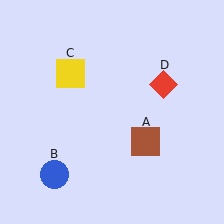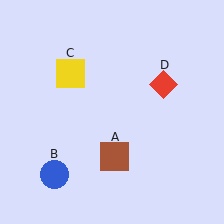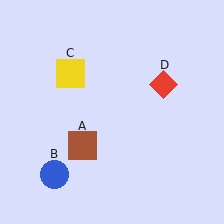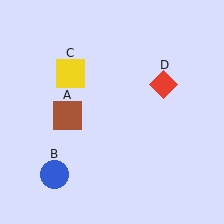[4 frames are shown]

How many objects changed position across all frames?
1 object changed position: brown square (object A).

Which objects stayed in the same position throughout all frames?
Blue circle (object B) and yellow square (object C) and red diamond (object D) remained stationary.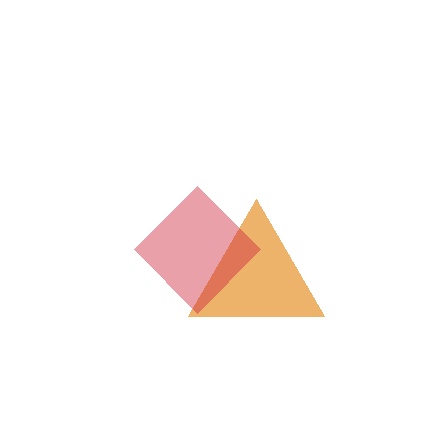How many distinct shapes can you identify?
There are 2 distinct shapes: an orange triangle, a red diamond.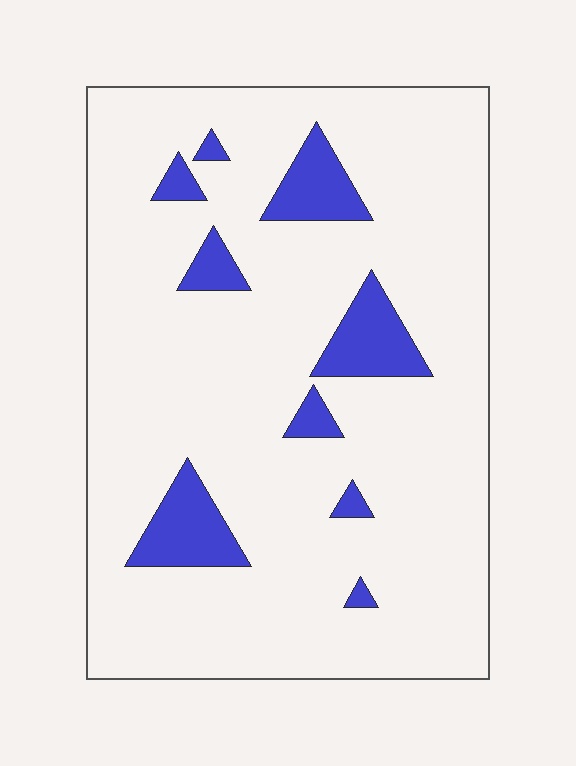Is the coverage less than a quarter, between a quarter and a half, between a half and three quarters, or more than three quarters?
Less than a quarter.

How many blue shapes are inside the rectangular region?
9.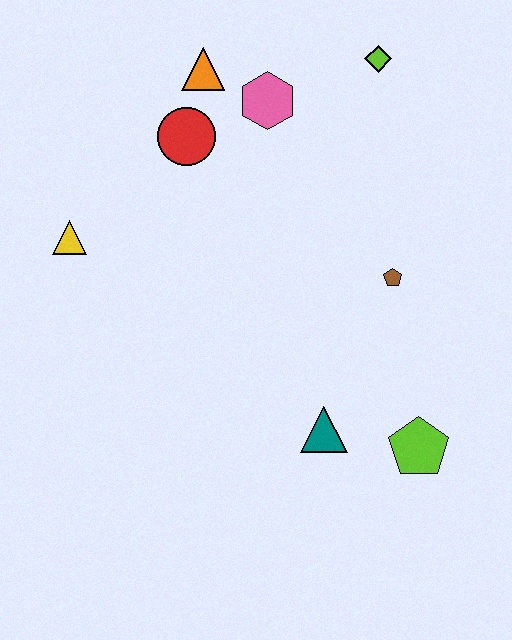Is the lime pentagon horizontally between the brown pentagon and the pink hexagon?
No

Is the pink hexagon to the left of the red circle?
No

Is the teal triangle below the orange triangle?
Yes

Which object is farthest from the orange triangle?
The lime pentagon is farthest from the orange triangle.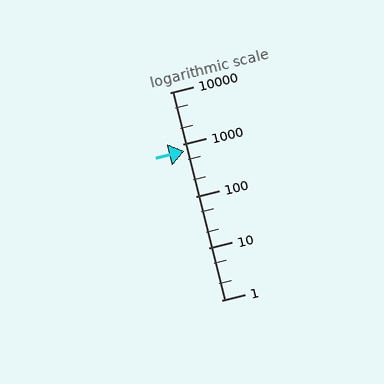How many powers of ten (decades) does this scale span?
The scale spans 4 decades, from 1 to 10000.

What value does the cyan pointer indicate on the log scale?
The pointer indicates approximately 740.